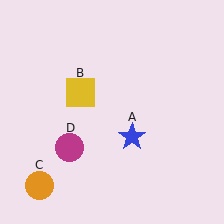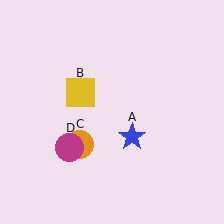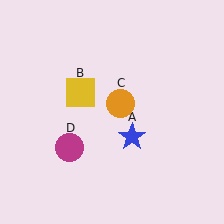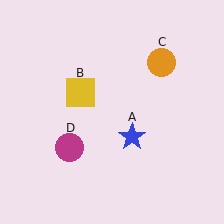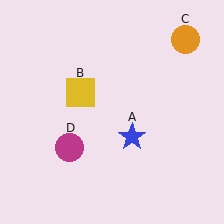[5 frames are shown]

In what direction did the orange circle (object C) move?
The orange circle (object C) moved up and to the right.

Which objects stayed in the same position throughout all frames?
Blue star (object A) and yellow square (object B) and magenta circle (object D) remained stationary.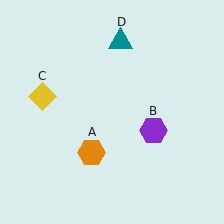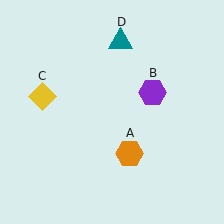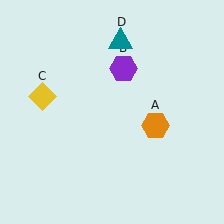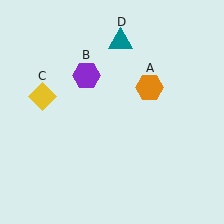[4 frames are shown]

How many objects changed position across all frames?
2 objects changed position: orange hexagon (object A), purple hexagon (object B).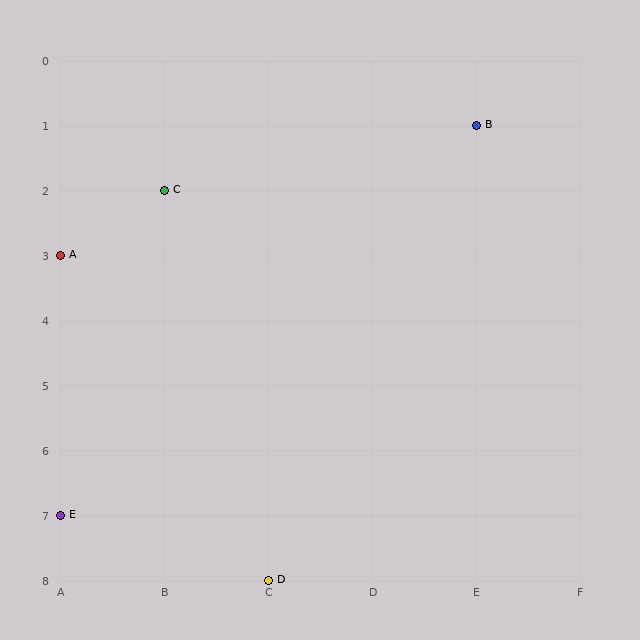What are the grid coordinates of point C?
Point C is at grid coordinates (B, 2).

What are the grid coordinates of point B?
Point B is at grid coordinates (E, 1).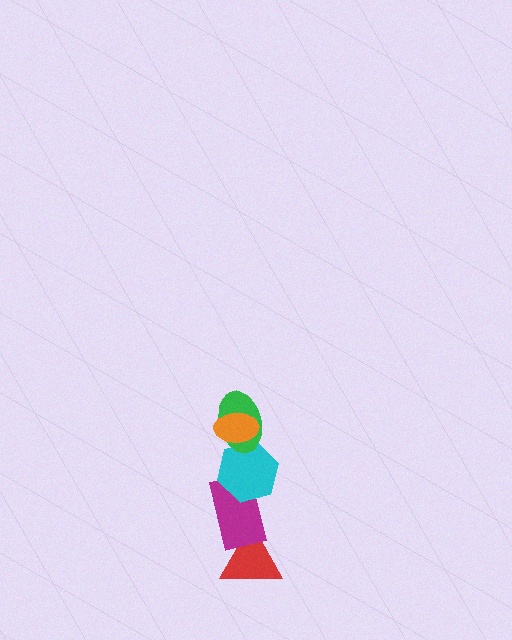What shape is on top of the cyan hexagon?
The green ellipse is on top of the cyan hexagon.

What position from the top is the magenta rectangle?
The magenta rectangle is 4th from the top.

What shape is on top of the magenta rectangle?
The cyan hexagon is on top of the magenta rectangle.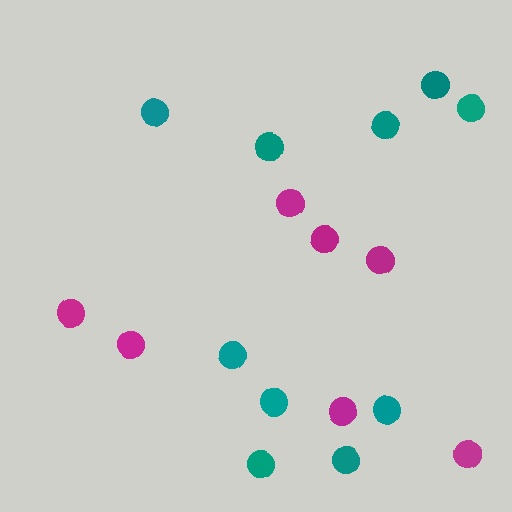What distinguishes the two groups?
There are 2 groups: one group of teal circles (10) and one group of magenta circles (7).